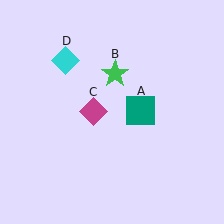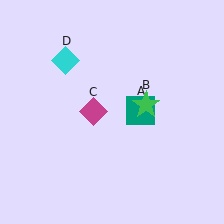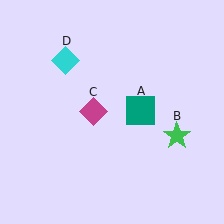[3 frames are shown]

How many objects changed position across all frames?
1 object changed position: green star (object B).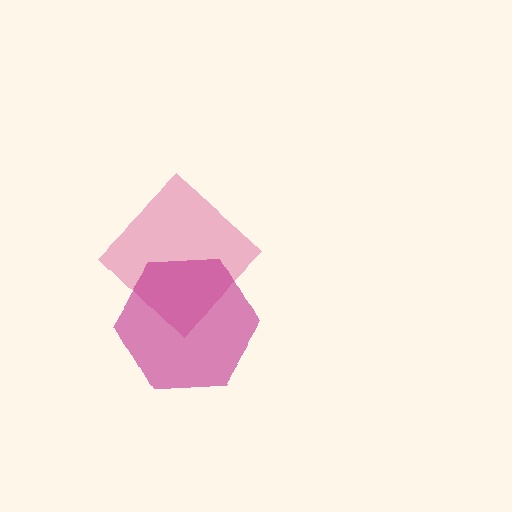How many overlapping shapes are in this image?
There are 2 overlapping shapes in the image.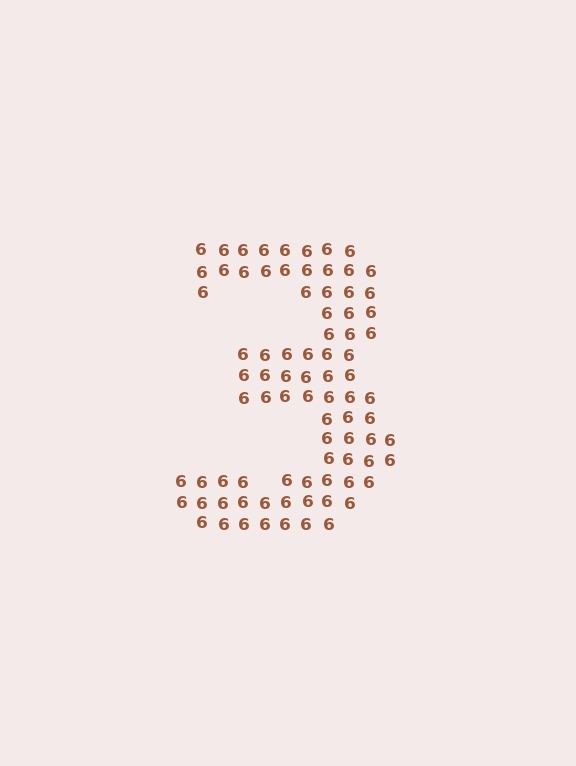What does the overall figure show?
The overall figure shows the digit 3.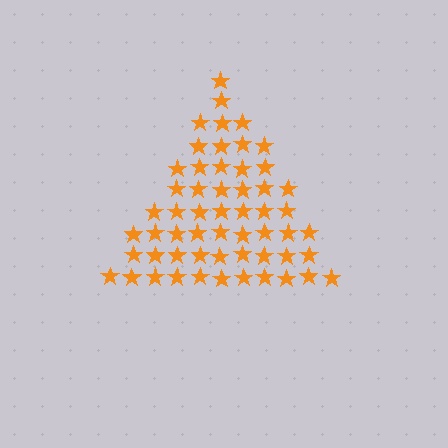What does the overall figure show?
The overall figure shows a triangle.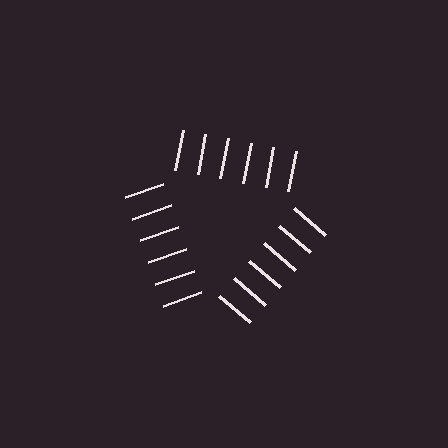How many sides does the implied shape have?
3 sides — the line-ends trace a triangle.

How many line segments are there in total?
18 — 6 along each of the 3 edges.